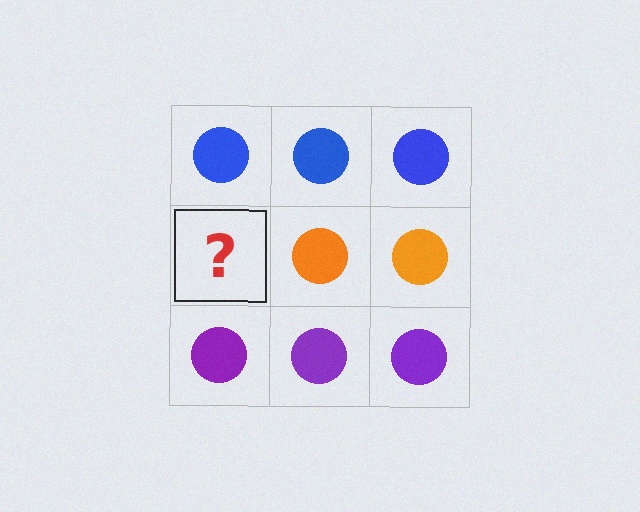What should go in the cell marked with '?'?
The missing cell should contain an orange circle.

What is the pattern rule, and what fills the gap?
The rule is that each row has a consistent color. The gap should be filled with an orange circle.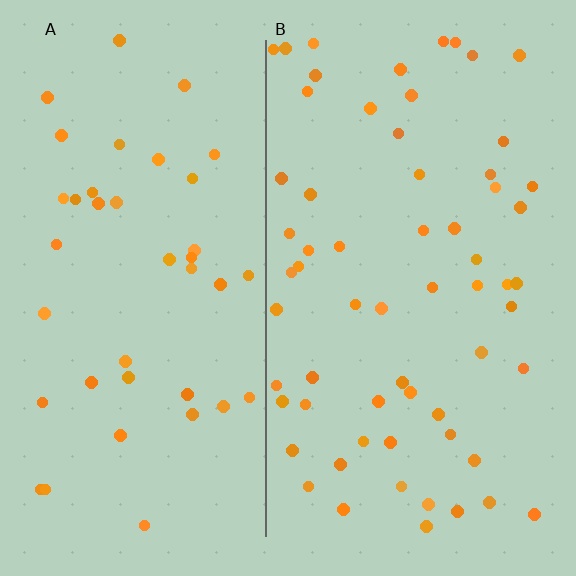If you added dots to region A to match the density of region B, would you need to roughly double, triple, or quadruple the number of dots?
Approximately double.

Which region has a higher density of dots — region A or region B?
B (the right).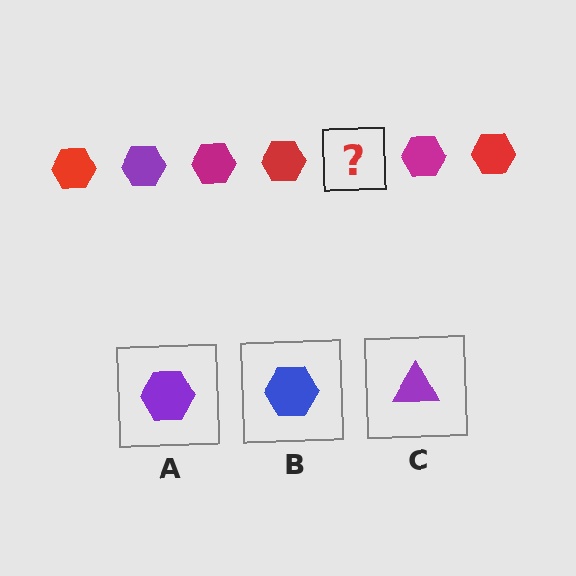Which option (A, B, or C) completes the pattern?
A.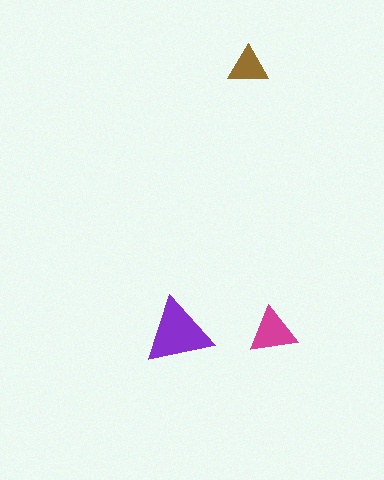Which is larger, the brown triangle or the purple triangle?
The purple one.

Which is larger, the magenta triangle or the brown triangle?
The magenta one.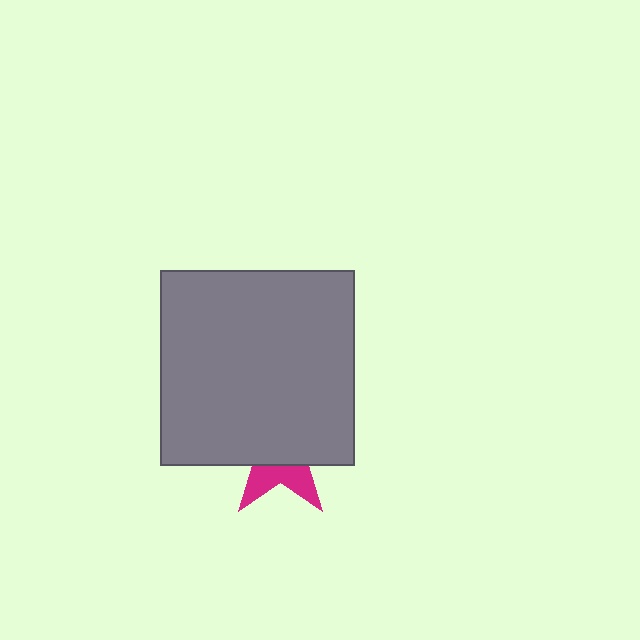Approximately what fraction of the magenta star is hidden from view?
Roughly 66% of the magenta star is hidden behind the gray square.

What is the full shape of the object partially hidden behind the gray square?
The partially hidden object is a magenta star.